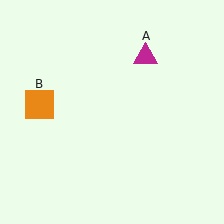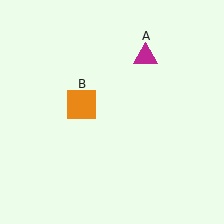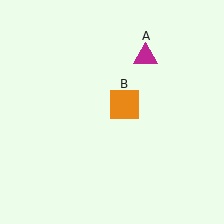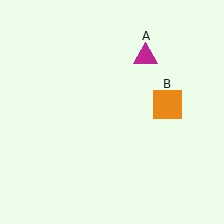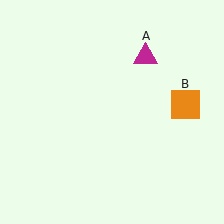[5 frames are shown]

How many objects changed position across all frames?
1 object changed position: orange square (object B).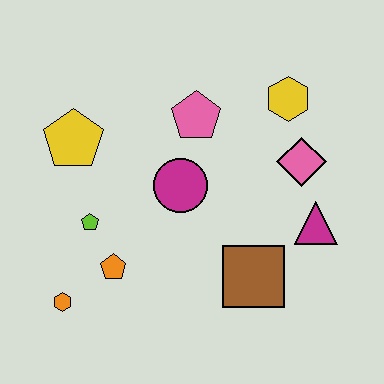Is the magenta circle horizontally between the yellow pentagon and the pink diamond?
Yes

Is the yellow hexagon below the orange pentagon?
No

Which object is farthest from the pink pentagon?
The orange hexagon is farthest from the pink pentagon.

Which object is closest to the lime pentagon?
The orange pentagon is closest to the lime pentagon.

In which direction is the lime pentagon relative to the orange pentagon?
The lime pentagon is above the orange pentagon.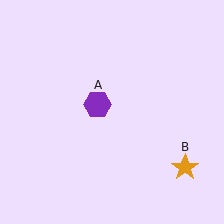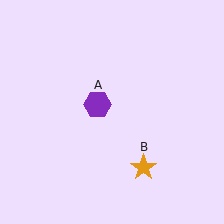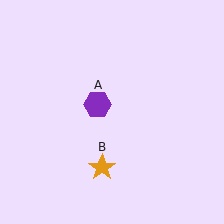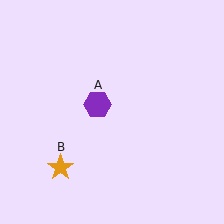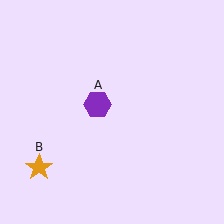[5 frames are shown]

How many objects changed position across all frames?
1 object changed position: orange star (object B).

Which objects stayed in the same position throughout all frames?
Purple hexagon (object A) remained stationary.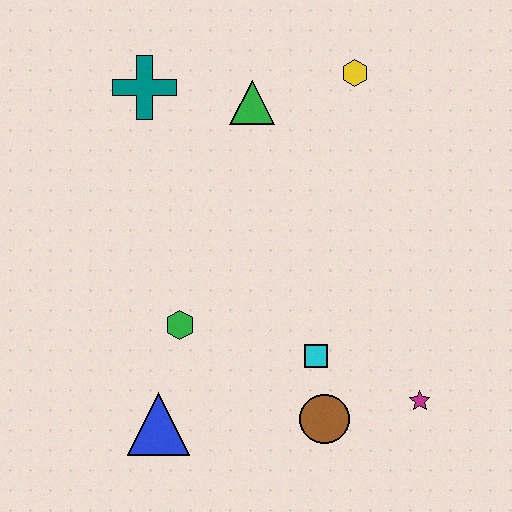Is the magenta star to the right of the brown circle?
Yes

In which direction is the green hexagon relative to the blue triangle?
The green hexagon is above the blue triangle.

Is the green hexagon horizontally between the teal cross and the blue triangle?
No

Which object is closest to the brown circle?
The cyan square is closest to the brown circle.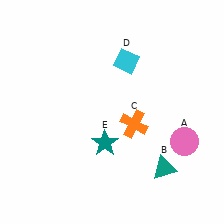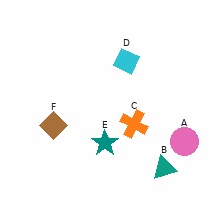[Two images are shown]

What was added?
A brown diamond (F) was added in Image 2.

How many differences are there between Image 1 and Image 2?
There is 1 difference between the two images.